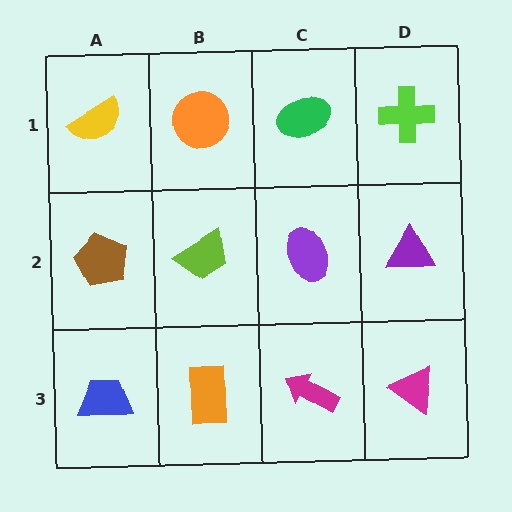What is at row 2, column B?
A lime trapezoid.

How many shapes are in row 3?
4 shapes.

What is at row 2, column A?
A brown pentagon.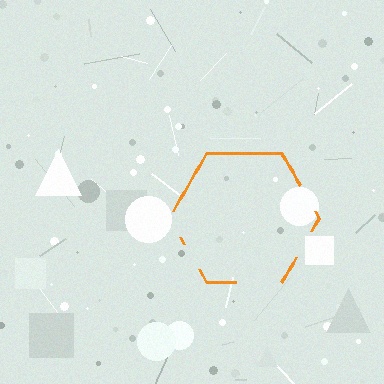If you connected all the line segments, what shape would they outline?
They would outline a hexagon.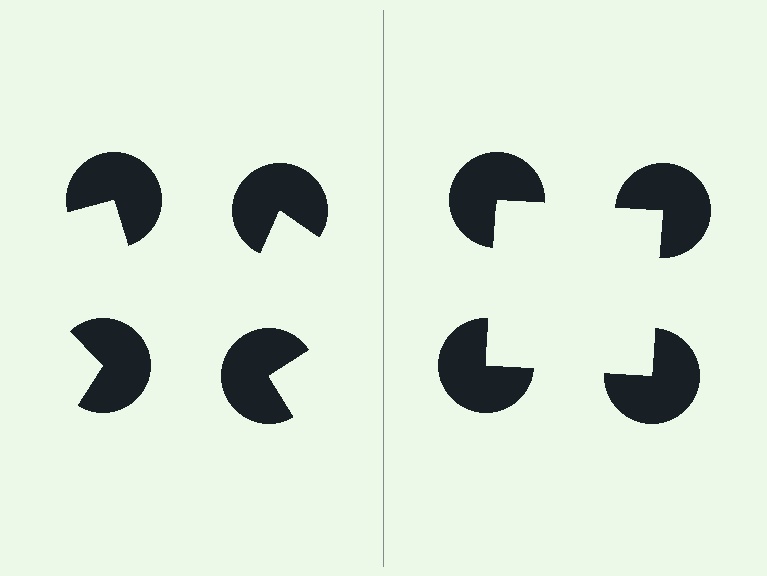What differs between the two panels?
The pac-man discs are positioned identically on both sides; only the wedge orientations differ. On the right they align to a square; on the left they are misaligned.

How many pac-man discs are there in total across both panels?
8 — 4 on each side.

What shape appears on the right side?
An illusory square.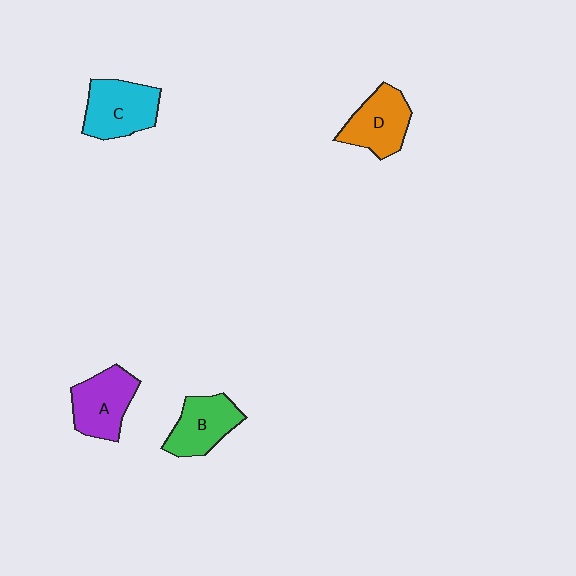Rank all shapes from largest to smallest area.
From largest to smallest: C (cyan), A (purple), D (orange), B (green).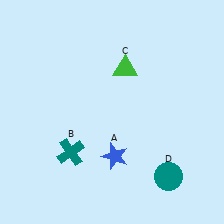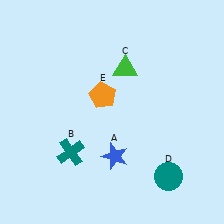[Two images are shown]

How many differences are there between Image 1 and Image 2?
There is 1 difference between the two images.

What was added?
An orange pentagon (E) was added in Image 2.